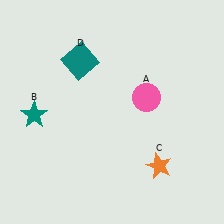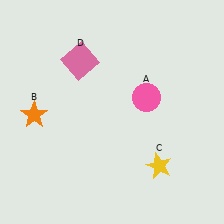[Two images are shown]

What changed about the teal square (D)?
In Image 1, D is teal. In Image 2, it changed to pink.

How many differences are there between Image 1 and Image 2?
There are 3 differences between the two images.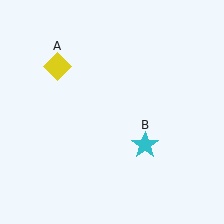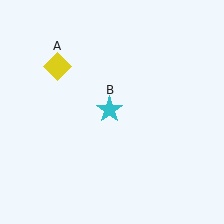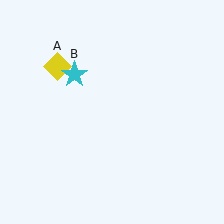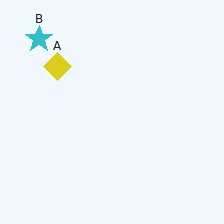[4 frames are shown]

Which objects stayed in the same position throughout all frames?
Yellow diamond (object A) remained stationary.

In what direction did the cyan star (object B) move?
The cyan star (object B) moved up and to the left.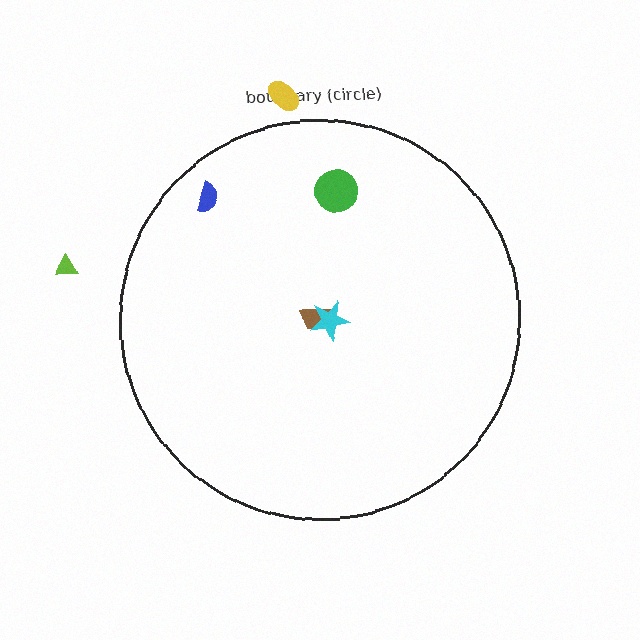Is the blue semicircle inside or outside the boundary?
Inside.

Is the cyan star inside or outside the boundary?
Inside.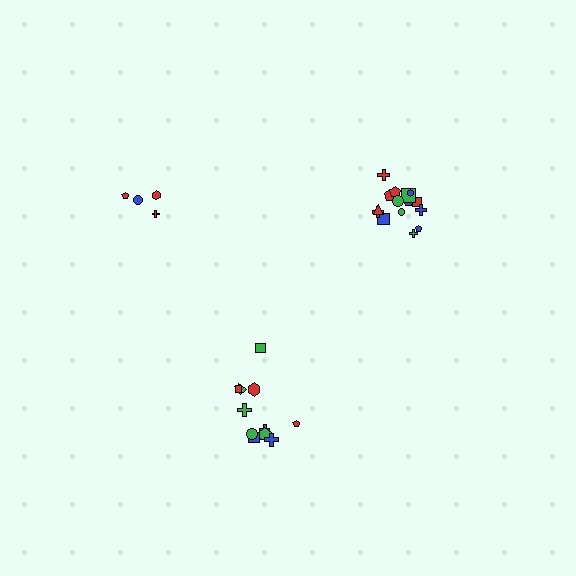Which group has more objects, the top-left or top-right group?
The top-right group.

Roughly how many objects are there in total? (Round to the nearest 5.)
Roughly 30 objects in total.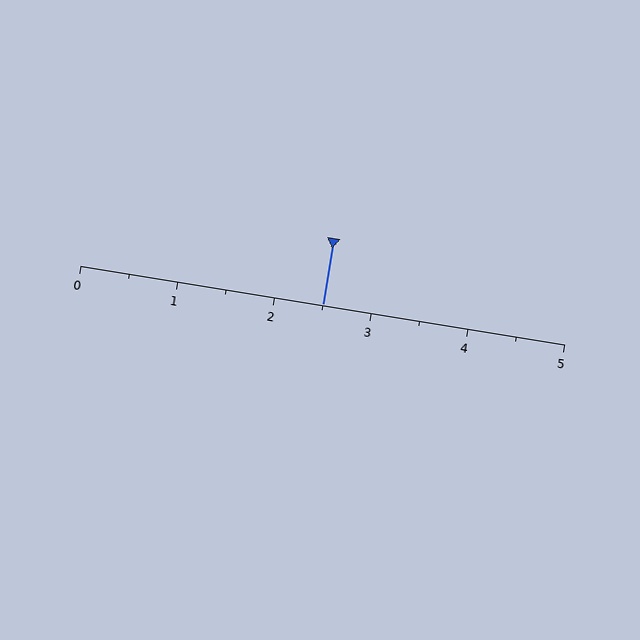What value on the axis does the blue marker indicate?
The marker indicates approximately 2.5.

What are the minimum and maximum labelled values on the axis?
The axis runs from 0 to 5.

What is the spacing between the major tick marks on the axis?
The major ticks are spaced 1 apart.